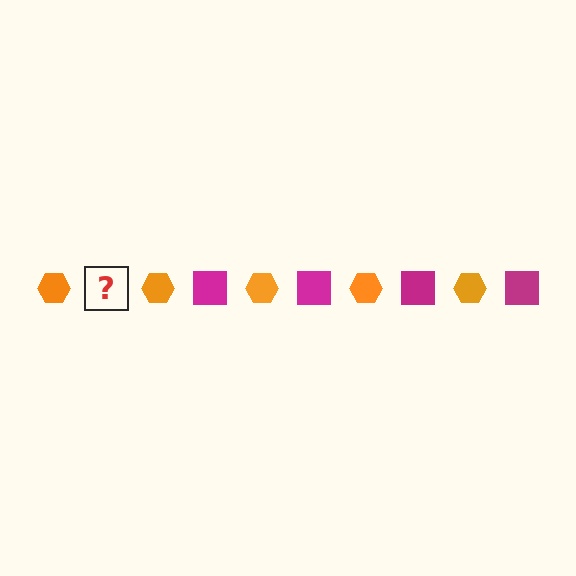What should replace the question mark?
The question mark should be replaced with a magenta square.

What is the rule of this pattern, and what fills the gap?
The rule is that the pattern alternates between orange hexagon and magenta square. The gap should be filled with a magenta square.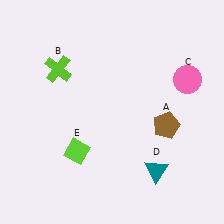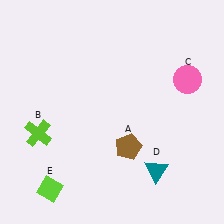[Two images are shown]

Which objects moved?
The objects that moved are: the brown pentagon (A), the lime cross (B), the lime diamond (E).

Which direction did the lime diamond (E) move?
The lime diamond (E) moved down.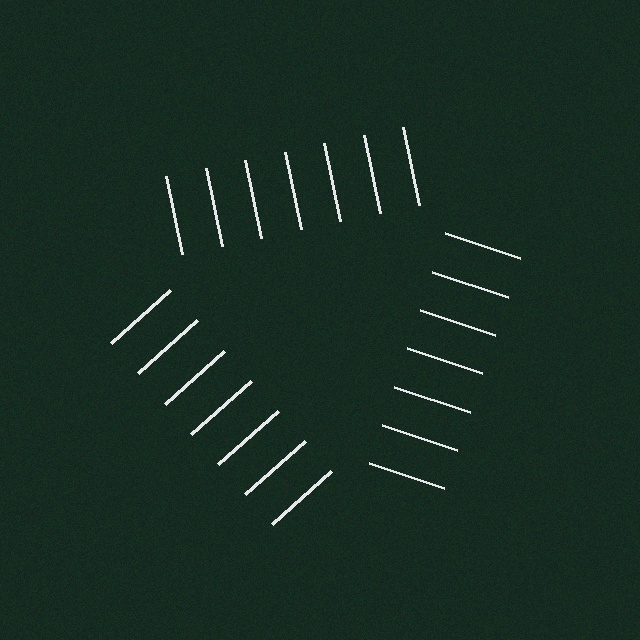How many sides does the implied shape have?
3 sides — the line-ends trace a triangle.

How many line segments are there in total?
21 — 7 along each of the 3 edges.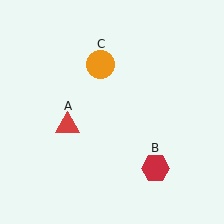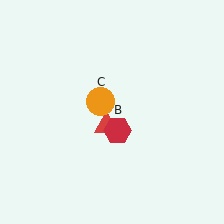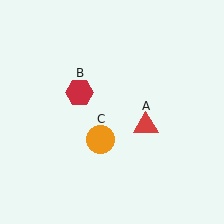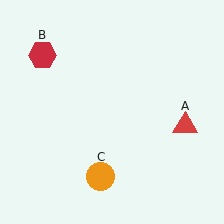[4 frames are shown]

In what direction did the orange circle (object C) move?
The orange circle (object C) moved down.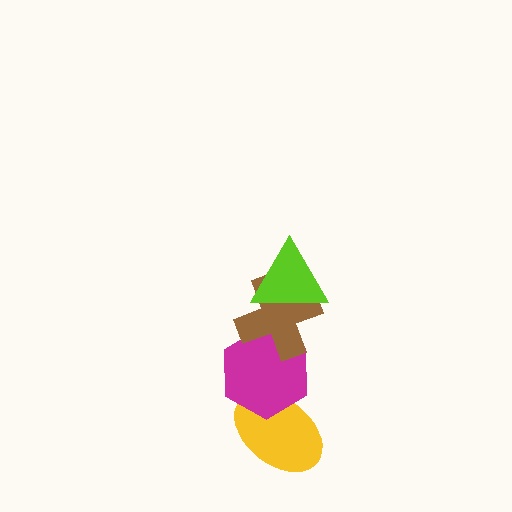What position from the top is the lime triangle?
The lime triangle is 1st from the top.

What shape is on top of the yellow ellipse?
The magenta hexagon is on top of the yellow ellipse.